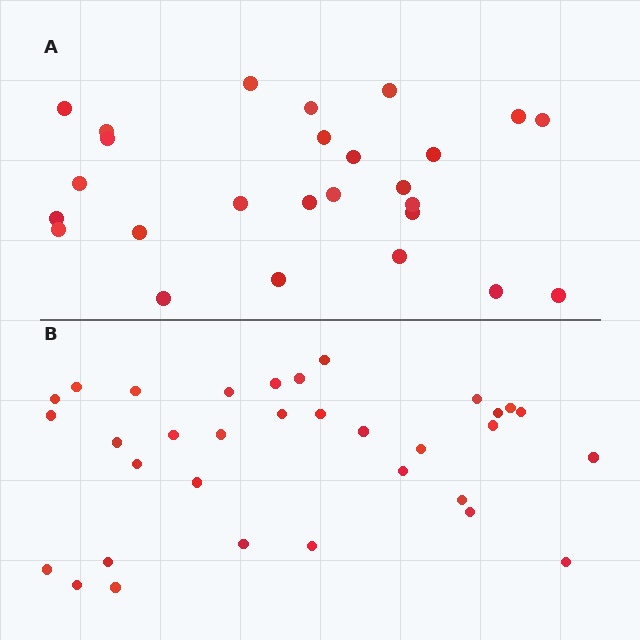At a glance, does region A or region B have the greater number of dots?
Region B (the bottom region) has more dots.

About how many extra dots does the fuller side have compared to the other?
Region B has roughly 8 or so more dots than region A.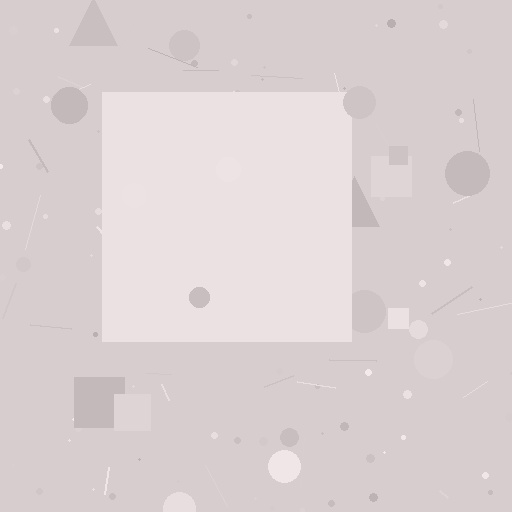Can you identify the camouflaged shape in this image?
The camouflaged shape is a square.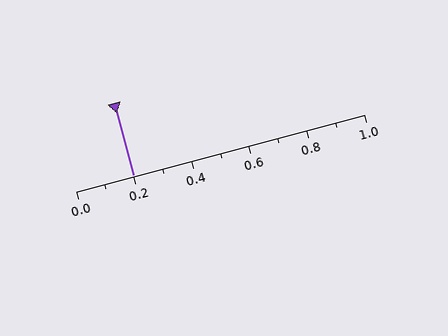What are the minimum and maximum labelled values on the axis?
The axis runs from 0.0 to 1.0.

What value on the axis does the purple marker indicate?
The marker indicates approximately 0.2.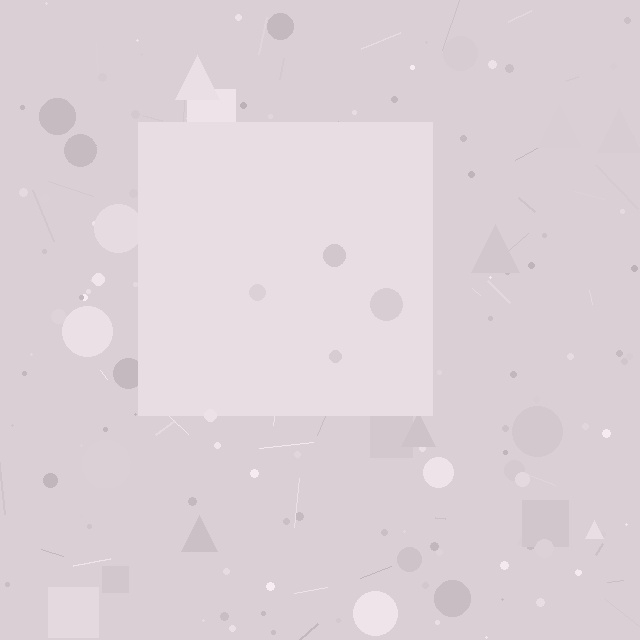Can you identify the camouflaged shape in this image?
The camouflaged shape is a square.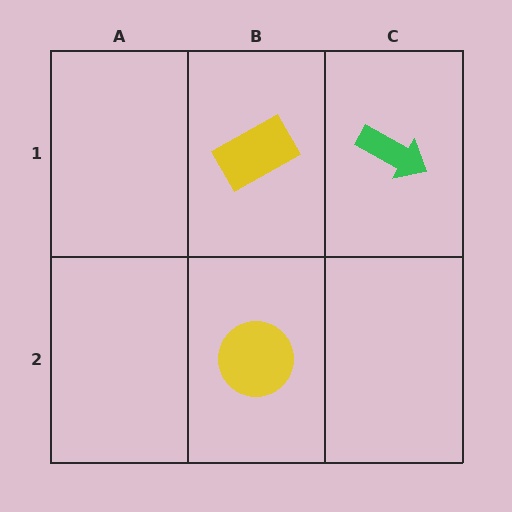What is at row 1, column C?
A green arrow.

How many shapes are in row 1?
2 shapes.